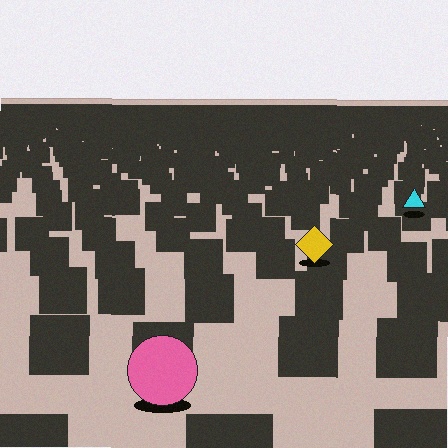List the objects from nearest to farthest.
From nearest to farthest: the pink circle, the yellow diamond, the cyan triangle.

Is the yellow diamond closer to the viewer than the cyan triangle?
Yes. The yellow diamond is closer — you can tell from the texture gradient: the ground texture is coarser near it.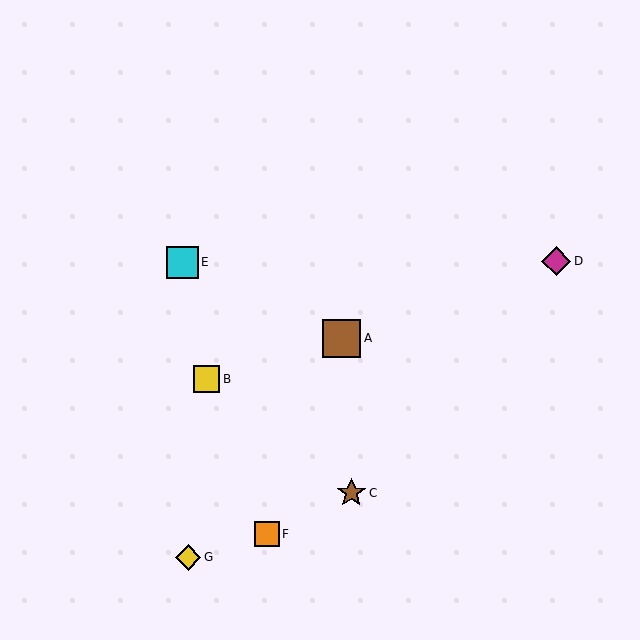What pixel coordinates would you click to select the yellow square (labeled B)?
Click at (207, 379) to select the yellow square B.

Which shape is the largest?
The brown square (labeled A) is the largest.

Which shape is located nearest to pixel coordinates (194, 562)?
The yellow diamond (labeled G) at (188, 558) is nearest to that location.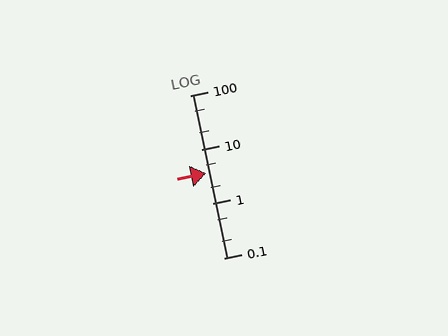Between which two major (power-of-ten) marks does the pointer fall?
The pointer is between 1 and 10.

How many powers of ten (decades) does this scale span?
The scale spans 3 decades, from 0.1 to 100.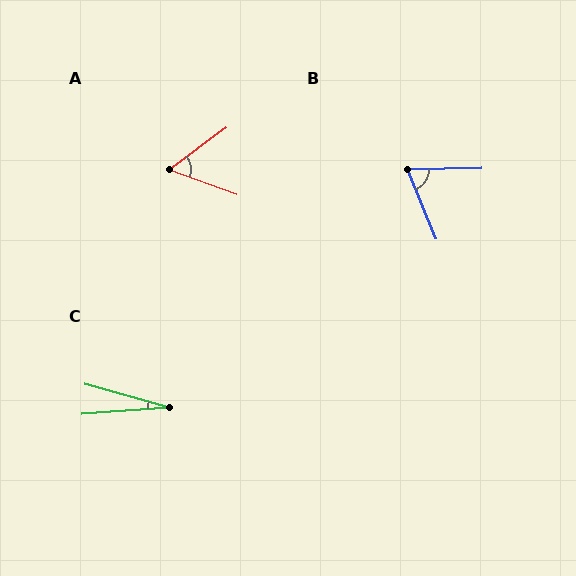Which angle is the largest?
B, at approximately 69 degrees.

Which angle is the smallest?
C, at approximately 20 degrees.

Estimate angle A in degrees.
Approximately 56 degrees.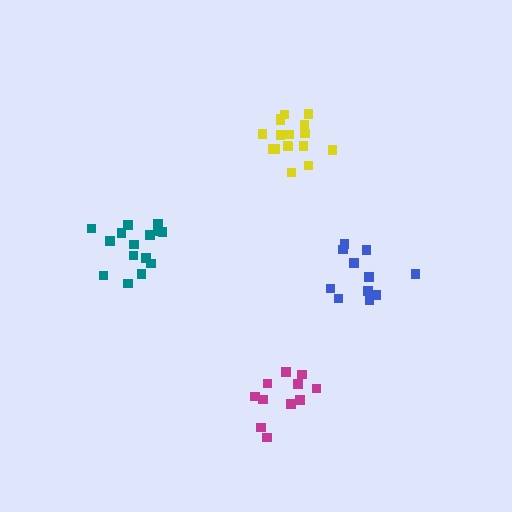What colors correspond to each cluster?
The clusters are colored: yellow, teal, blue, magenta.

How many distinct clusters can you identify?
There are 4 distinct clusters.